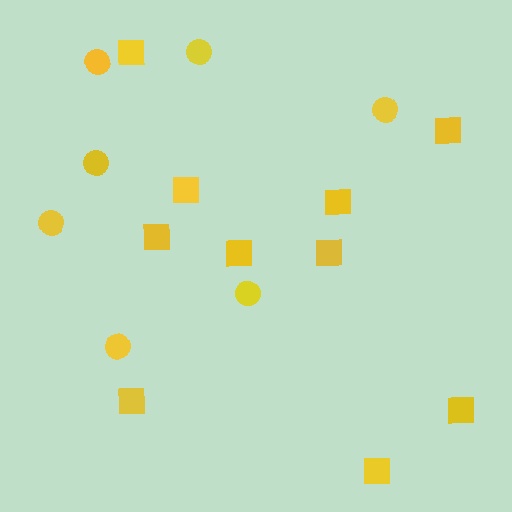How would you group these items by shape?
There are 2 groups: one group of squares (10) and one group of circles (7).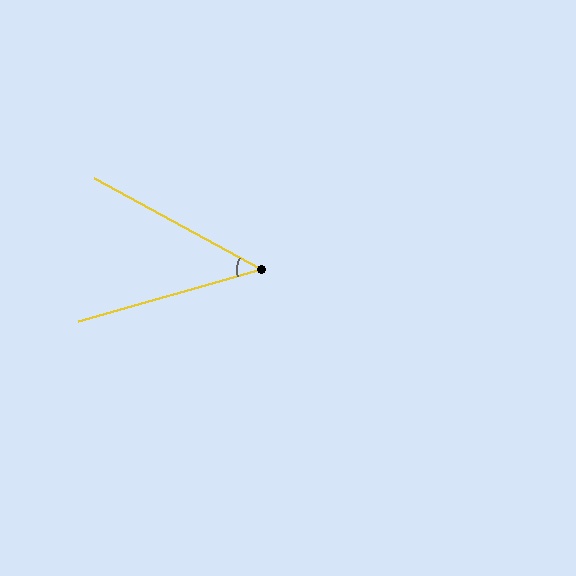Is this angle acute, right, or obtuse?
It is acute.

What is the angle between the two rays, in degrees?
Approximately 44 degrees.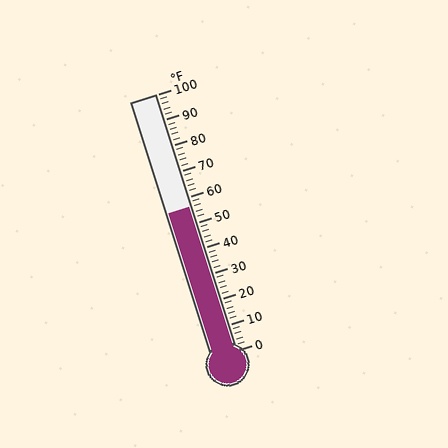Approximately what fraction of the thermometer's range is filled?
The thermometer is filled to approximately 55% of its range.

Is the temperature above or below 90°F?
The temperature is below 90°F.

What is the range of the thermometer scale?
The thermometer scale ranges from 0°F to 100°F.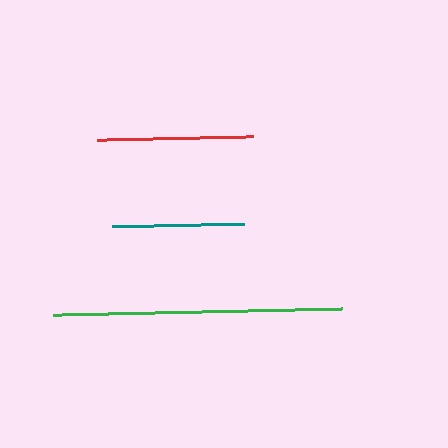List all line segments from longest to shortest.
From longest to shortest: green, red, teal.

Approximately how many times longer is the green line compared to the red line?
The green line is approximately 1.9 times the length of the red line.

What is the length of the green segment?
The green segment is approximately 289 pixels long.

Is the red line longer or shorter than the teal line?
The red line is longer than the teal line.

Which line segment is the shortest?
The teal line is the shortest at approximately 132 pixels.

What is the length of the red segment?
The red segment is approximately 156 pixels long.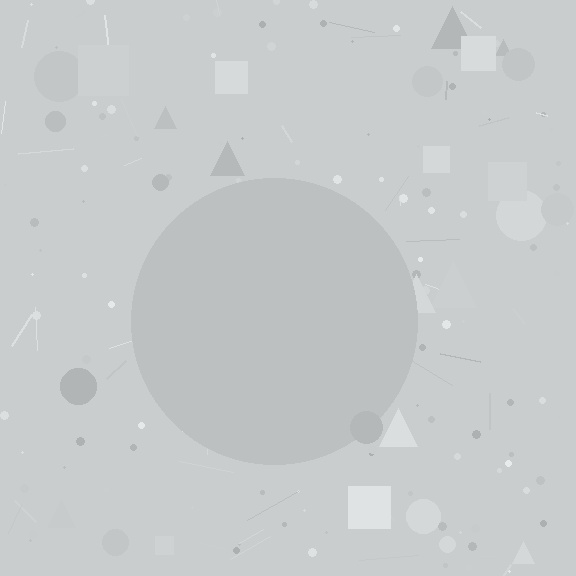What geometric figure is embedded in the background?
A circle is embedded in the background.